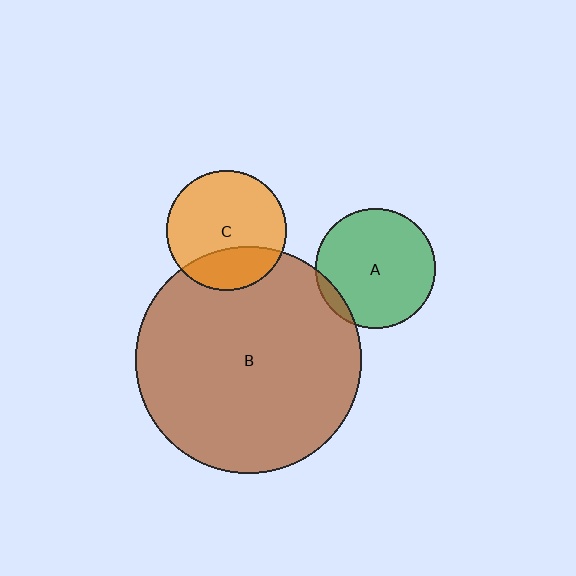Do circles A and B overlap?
Yes.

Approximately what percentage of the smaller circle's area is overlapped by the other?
Approximately 5%.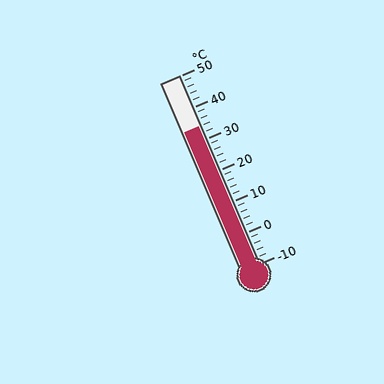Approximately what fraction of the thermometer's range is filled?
The thermometer is filled to approximately 75% of its range.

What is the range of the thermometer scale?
The thermometer scale ranges from -10°C to 50°C.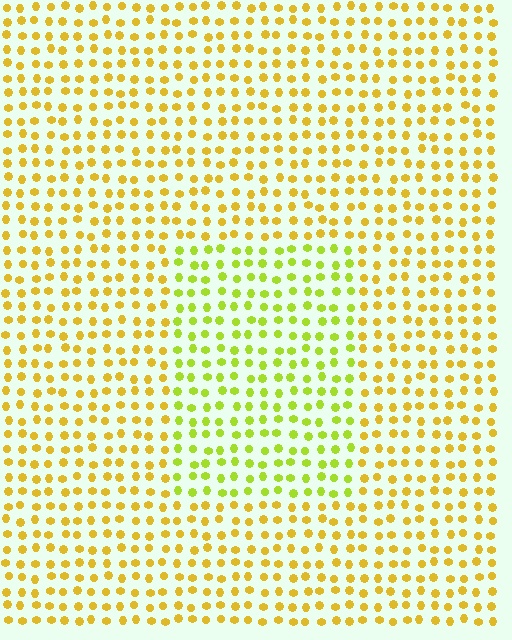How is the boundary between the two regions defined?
The boundary is defined purely by a slight shift in hue (about 32 degrees). Spacing, size, and orientation are identical on both sides.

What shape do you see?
I see a rectangle.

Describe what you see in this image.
The image is filled with small yellow elements in a uniform arrangement. A rectangle-shaped region is visible where the elements are tinted to a slightly different hue, forming a subtle color boundary.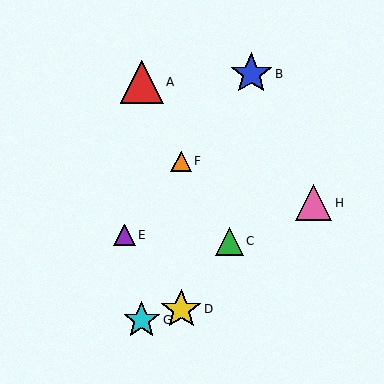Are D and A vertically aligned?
No, D is at x≈181 and A is at x≈142.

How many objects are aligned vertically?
2 objects (D, F) are aligned vertically.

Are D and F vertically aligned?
Yes, both are at x≈181.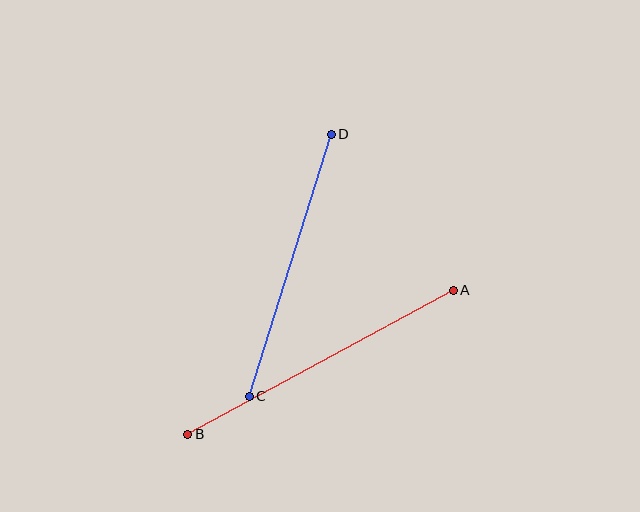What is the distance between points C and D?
The distance is approximately 274 pixels.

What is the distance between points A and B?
The distance is approximately 302 pixels.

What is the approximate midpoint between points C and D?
The midpoint is at approximately (290, 265) pixels.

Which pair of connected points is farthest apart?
Points A and B are farthest apart.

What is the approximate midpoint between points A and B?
The midpoint is at approximately (321, 362) pixels.